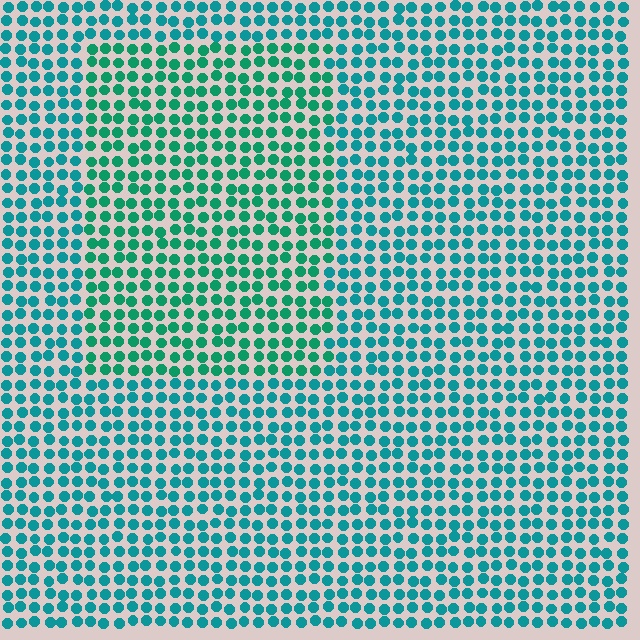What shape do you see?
I see a rectangle.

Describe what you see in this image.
The image is filled with small teal elements in a uniform arrangement. A rectangle-shaped region is visible where the elements are tinted to a slightly different hue, forming a subtle color boundary.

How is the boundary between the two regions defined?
The boundary is defined purely by a slight shift in hue (about 23 degrees). Spacing, size, and orientation are identical on both sides.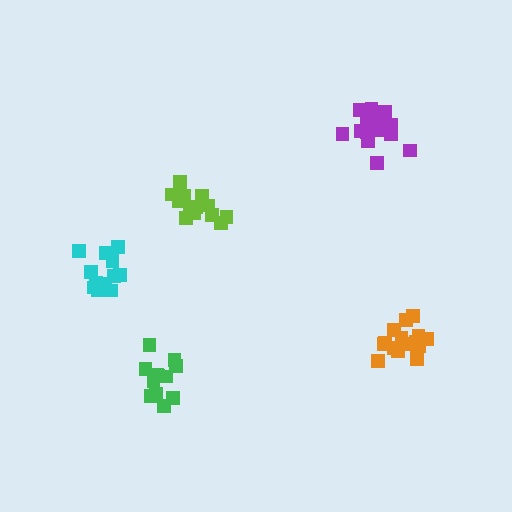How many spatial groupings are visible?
There are 5 spatial groupings.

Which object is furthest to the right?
The orange cluster is rightmost.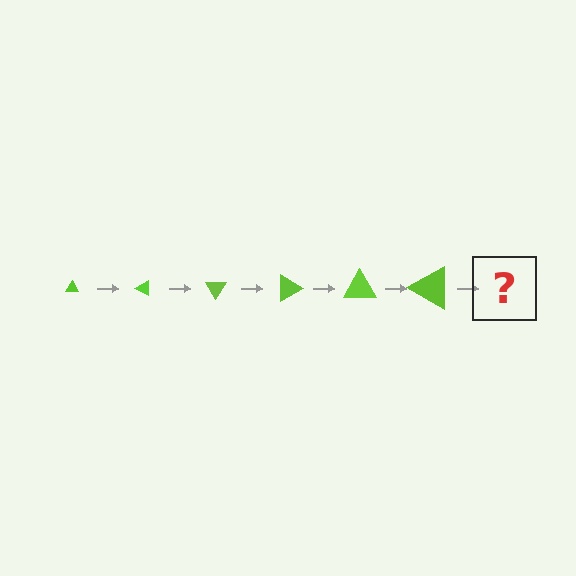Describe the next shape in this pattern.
It should be a triangle, larger than the previous one and rotated 180 degrees from the start.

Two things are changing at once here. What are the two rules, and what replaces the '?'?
The two rules are that the triangle grows larger each step and it rotates 30 degrees each step. The '?' should be a triangle, larger than the previous one and rotated 180 degrees from the start.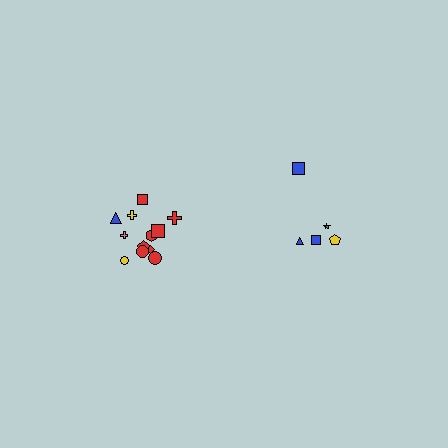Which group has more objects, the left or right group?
The left group.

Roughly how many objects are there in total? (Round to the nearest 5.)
Roughly 15 objects in total.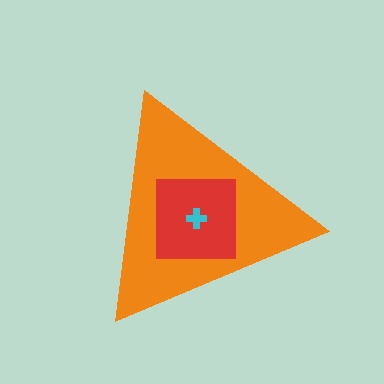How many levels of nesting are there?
3.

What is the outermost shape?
The orange triangle.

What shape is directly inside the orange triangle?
The red square.